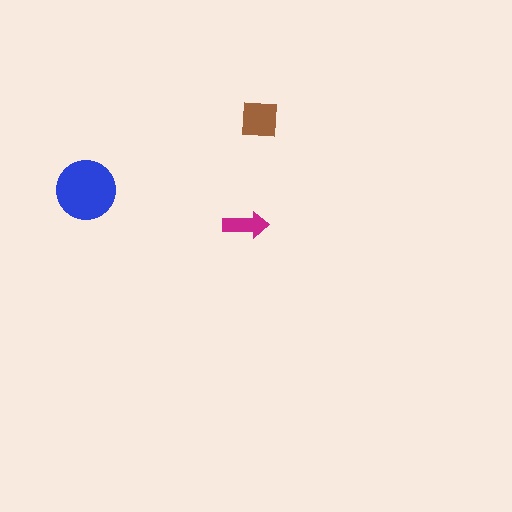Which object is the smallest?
The magenta arrow.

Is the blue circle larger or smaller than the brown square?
Larger.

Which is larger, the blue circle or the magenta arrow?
The blue circle.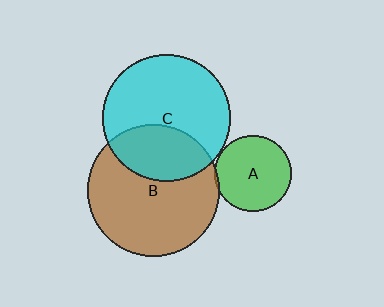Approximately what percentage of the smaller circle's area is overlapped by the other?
Approximately 5%.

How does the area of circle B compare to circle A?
Approximately 3.0 times.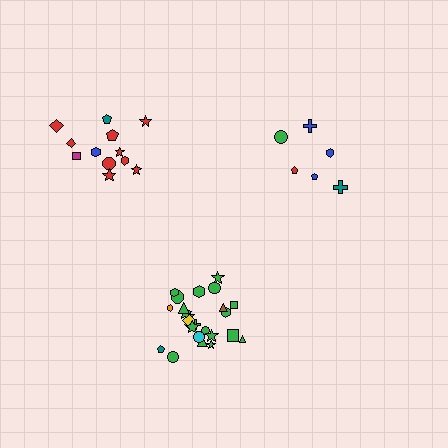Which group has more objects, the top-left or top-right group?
The top-left group.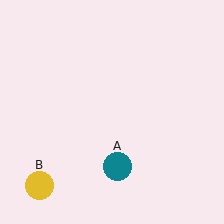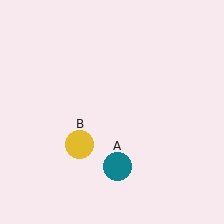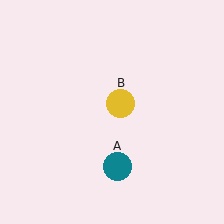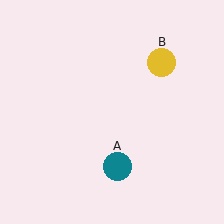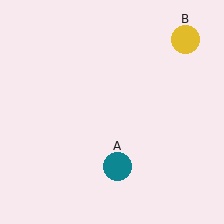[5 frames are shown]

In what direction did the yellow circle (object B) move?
The yellow circle (object B) moved up and to the right.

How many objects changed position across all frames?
1 object changed position: yellow circle (object B).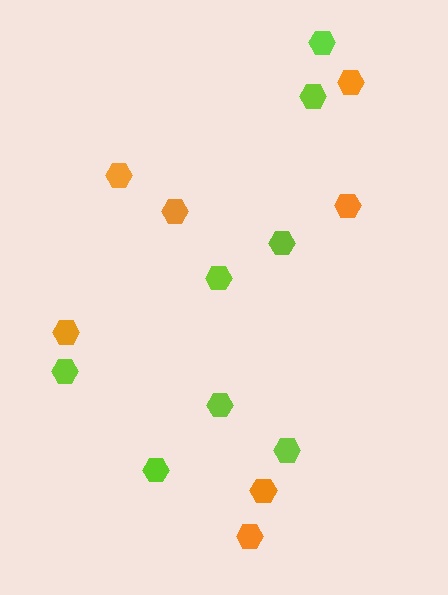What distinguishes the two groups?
There are 2 groups: one group of orange hexagons (7) and one group of lime hexagons (8).